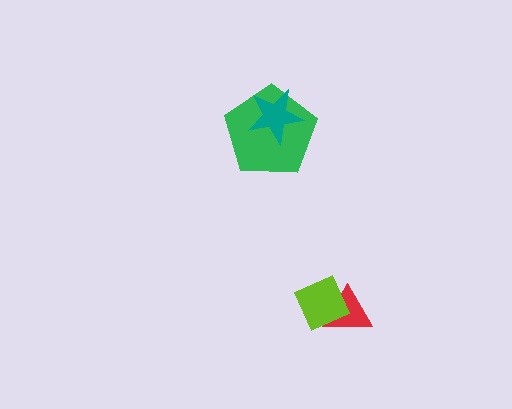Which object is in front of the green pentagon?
The teal star is in front of the green pentagon.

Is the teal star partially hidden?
No, no other shape covers it.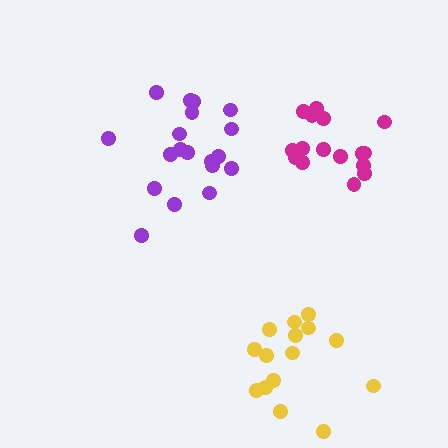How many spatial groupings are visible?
There are 3 spatial groupings.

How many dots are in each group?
Group 1: 19 dots, Group 2: 15 dots, Group 3: 16 dots (50 total).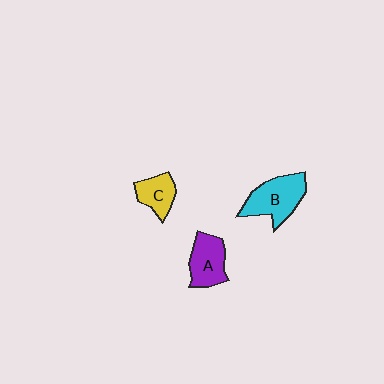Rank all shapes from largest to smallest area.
From largest to smallest: B (cyan), A (purple), C (yellow).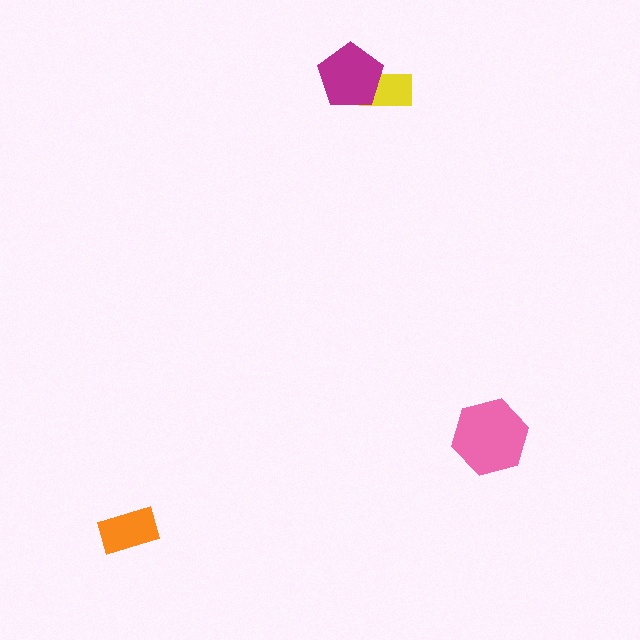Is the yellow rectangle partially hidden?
Yes, it is partially covered by another shape.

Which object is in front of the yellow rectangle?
The magenta pentagon is in front of the yellow rectangle.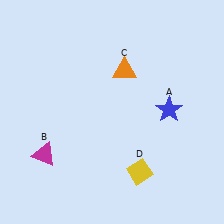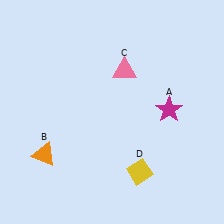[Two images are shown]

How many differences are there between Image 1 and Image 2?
There are 3 differences between the two images.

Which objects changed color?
A changed from blue to magenta. B changed from magenta to orange. C changed from orange to pink.